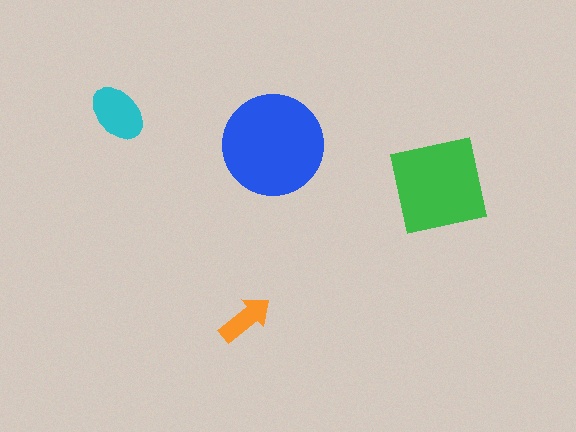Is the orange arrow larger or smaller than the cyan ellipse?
Smaller.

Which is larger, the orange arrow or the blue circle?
The blue circle.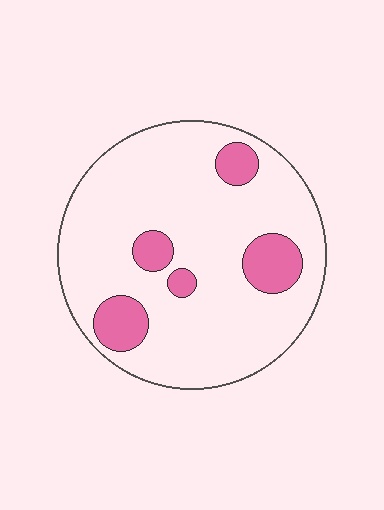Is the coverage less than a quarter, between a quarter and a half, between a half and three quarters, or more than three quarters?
Less than a quarter.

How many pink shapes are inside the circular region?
5.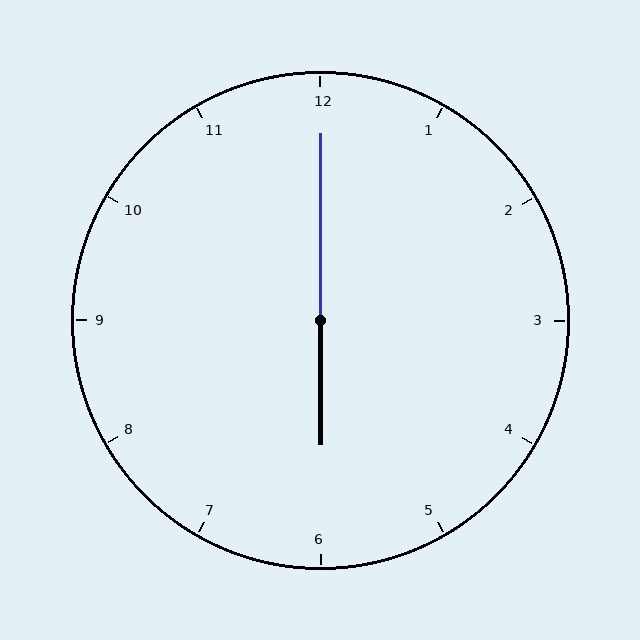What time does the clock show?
6:00.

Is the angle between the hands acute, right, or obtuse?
It is obtuse.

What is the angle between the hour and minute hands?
Approximately 180 degrees.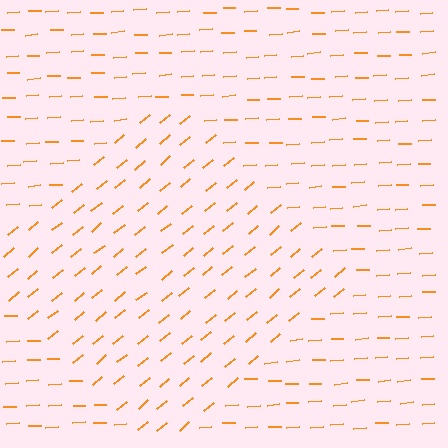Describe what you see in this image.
The image is filled with small orange line segments. A diamond region in the image has lines oriented differently from the surrounding lines, creating a visible texture boundary.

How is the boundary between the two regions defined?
The boundary is defined purely by a change in line orientation (approximately 36 degrees difference). All lines are the same color and thickness.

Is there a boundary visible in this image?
Yes, there is a texture boundary formed by a change in line orientation.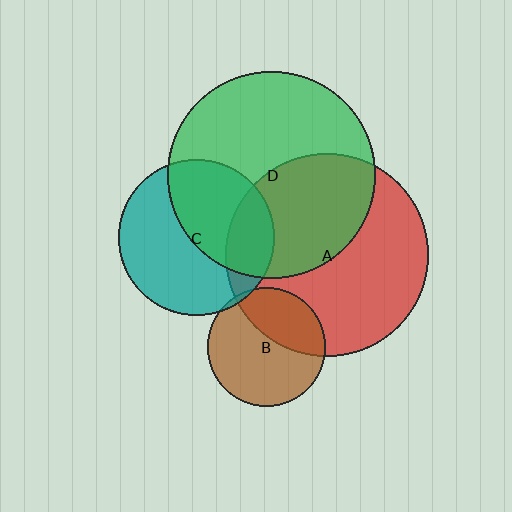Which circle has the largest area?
Circle D (green).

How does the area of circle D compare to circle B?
Approximately 3.1 times.